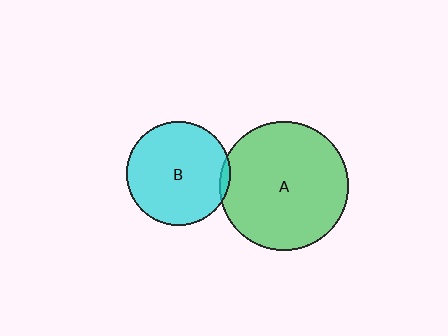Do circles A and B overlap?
Yes.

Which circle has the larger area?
Circle A (green).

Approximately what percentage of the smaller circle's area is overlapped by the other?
Approximately 5%.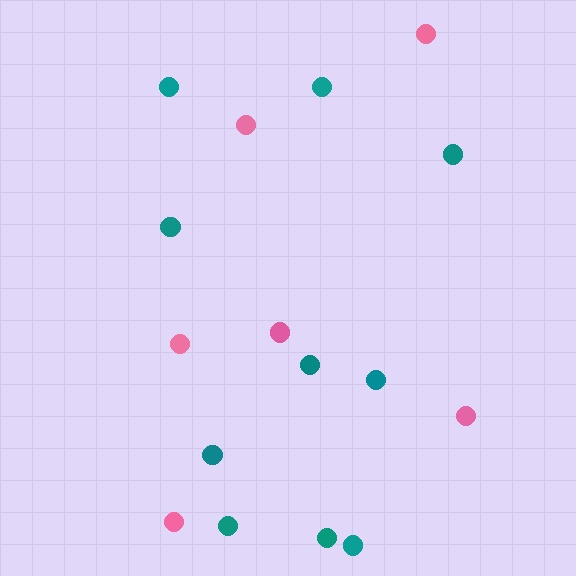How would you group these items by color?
There are 2 groups: one group of pink circles (6) and one group of teal circles (10).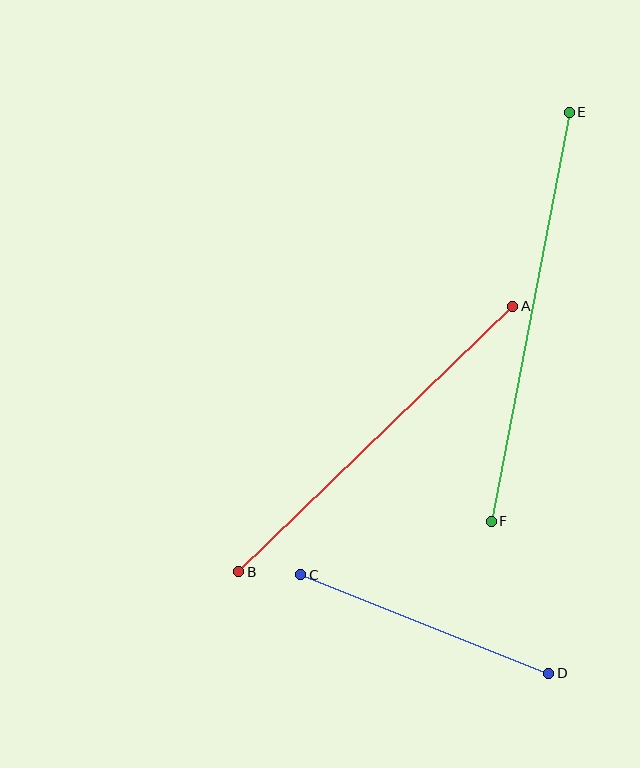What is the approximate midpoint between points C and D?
The midpoint is at approximately (425, 624) pixels.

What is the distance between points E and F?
The distance is approximately 417 pixels.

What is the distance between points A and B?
The distance is approximately 382 pixels.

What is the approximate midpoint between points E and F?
The midpoint is at approximately (530, 317) pixels.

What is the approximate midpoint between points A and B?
The midpoint is at approximately (376, 439) pixels.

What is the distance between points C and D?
The distance is approximately 267 pixels.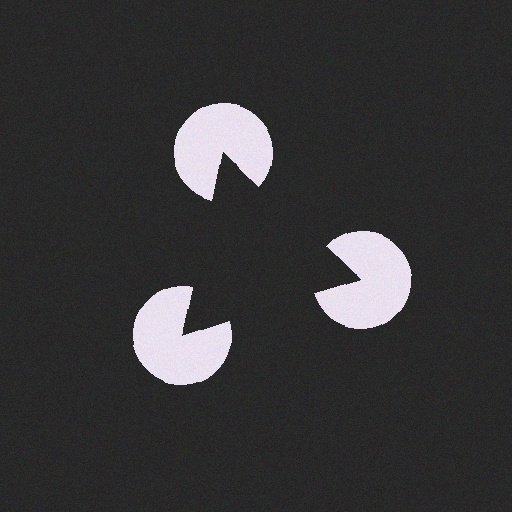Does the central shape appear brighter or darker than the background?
It typically appears slightly darker than the background, even though no actual brightness change is drawn.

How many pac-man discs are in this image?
There are 3 — one at each vertex of the illusory triangle.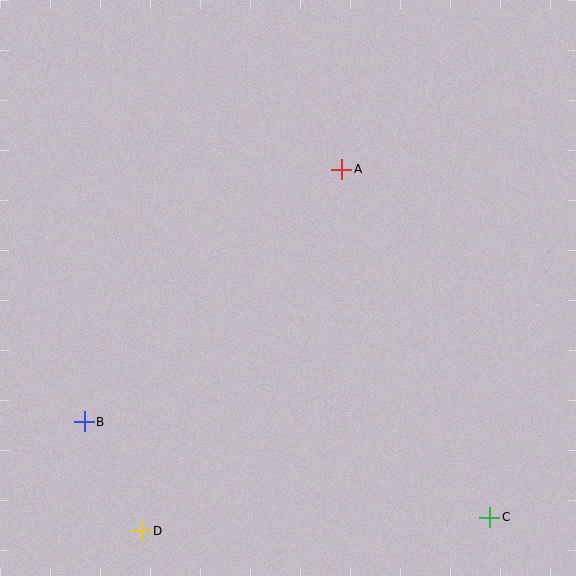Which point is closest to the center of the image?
Point A at (342, 169) is closest to the center.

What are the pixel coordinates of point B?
Point B is at (84, 422).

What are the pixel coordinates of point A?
Point A is at (342, 169).